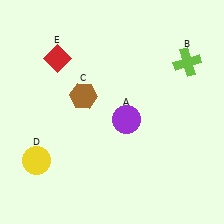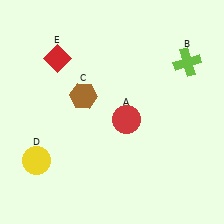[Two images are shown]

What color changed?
The circle (A) changed from purple in Image 1 to red in Image 2.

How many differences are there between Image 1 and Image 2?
There is 1 difference between the two images.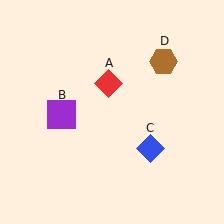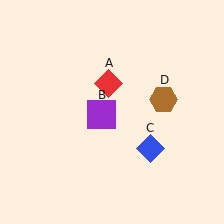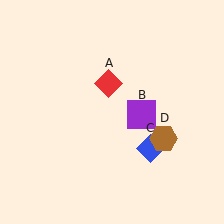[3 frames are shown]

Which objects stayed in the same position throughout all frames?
Red diamond (object A) and blue diamond (object C) remained stationary.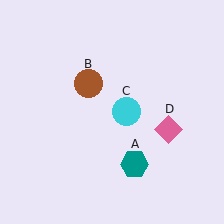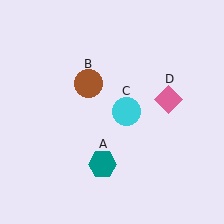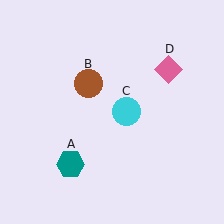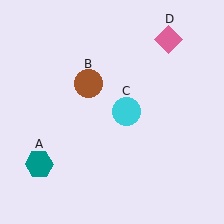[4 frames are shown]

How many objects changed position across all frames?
2 objects changed position: teal hexagon (object A), pink diamond (object D).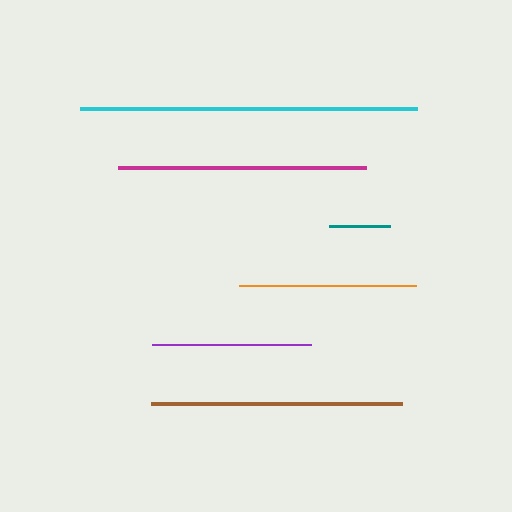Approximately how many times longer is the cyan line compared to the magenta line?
The cyan line is approximately 1.4 times the length of the magenta line.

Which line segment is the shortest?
The teal line is the shortest at approximately 61 pixels.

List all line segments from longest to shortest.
From longest to shortest: cyan, brown, magenta, orange, purple, teal.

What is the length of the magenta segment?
The magenta segment is approximately 248 pixels long.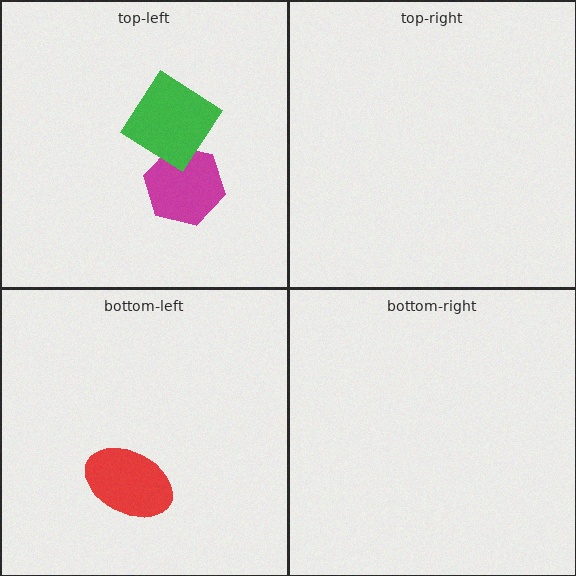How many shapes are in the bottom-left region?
1.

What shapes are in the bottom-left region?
The red ellipse.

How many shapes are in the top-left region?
2.